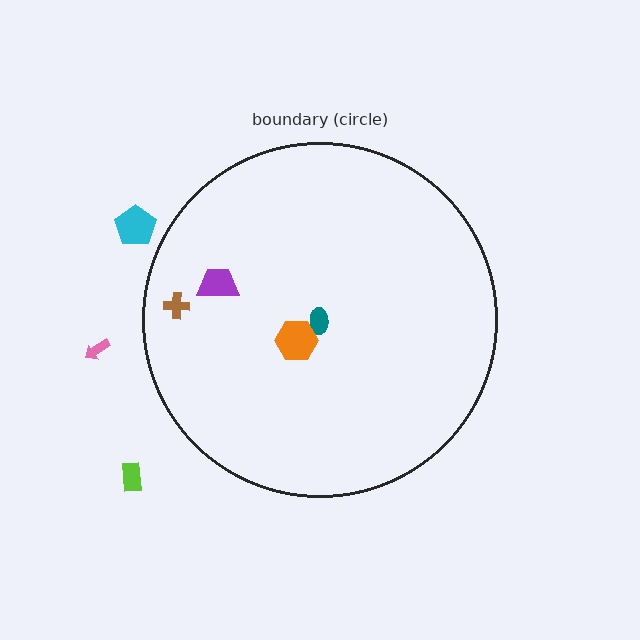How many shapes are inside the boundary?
4 inside, 3 outside.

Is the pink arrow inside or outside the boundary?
Outside.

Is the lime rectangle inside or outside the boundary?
Outside.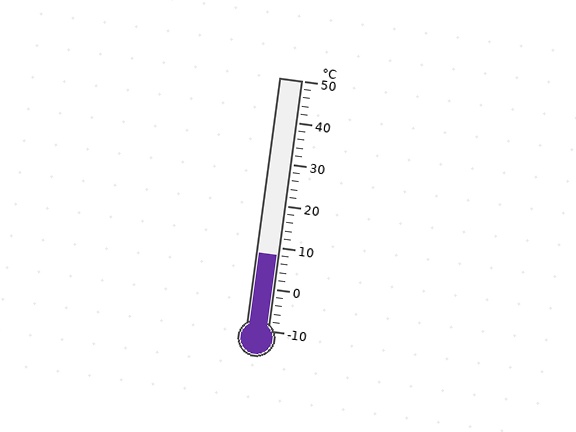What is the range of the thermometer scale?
The thermometer scale ranges from -10°C to 50°C.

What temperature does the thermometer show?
The thermometer shows approximately 8°C.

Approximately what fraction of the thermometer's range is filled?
The thermometer is filled to approximately 30% of its range.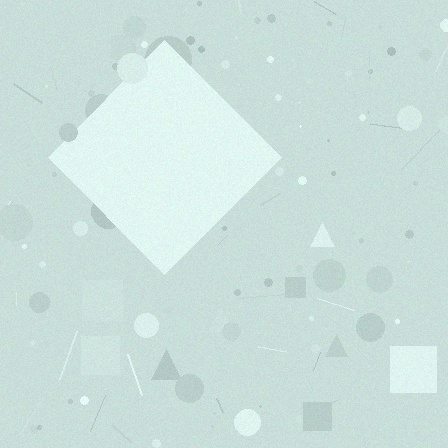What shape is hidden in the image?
A diamond is hidden in the image.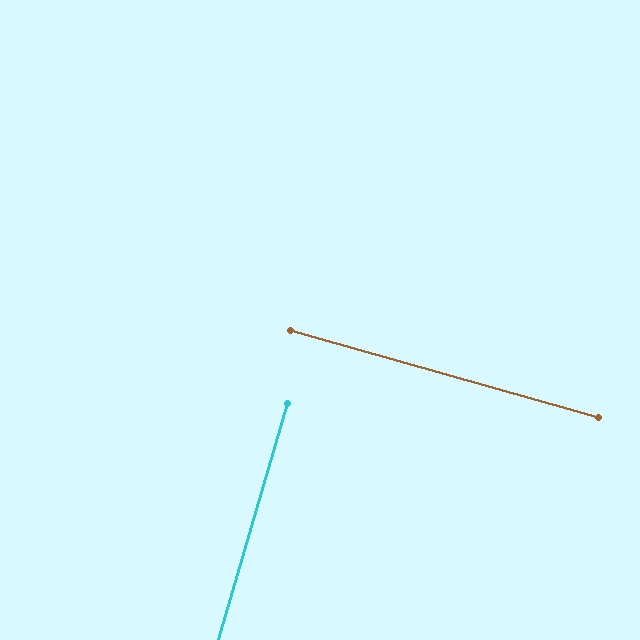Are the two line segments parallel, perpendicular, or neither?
Perpendicular — they meet at approximately 90°.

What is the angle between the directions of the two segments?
Approximately 90 degrees.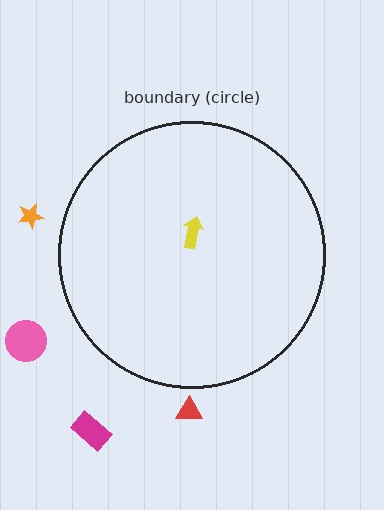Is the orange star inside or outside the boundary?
Outside.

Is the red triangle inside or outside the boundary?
Outside.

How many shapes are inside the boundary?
1 inside, 4 outside.